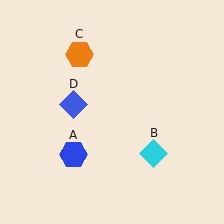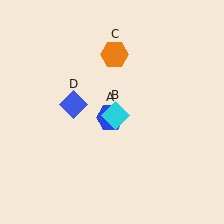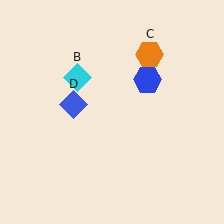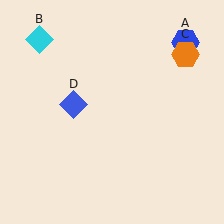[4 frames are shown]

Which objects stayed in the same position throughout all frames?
Blue diamond (object D) remained stationary.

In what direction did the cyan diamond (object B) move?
The cyan diamond (object B) moved up and to the left.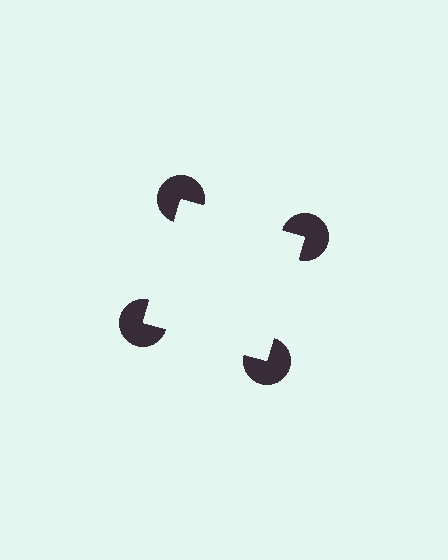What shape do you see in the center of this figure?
An illusory square — its edges are inferred from the aligned wedge cuts in the pac-man discs, not physically drawn.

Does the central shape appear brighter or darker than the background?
It typically appears slightly brighter than the background, even though no actual brightness change is drawn.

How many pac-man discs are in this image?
There are 4 — one at each vertex of the illusory square.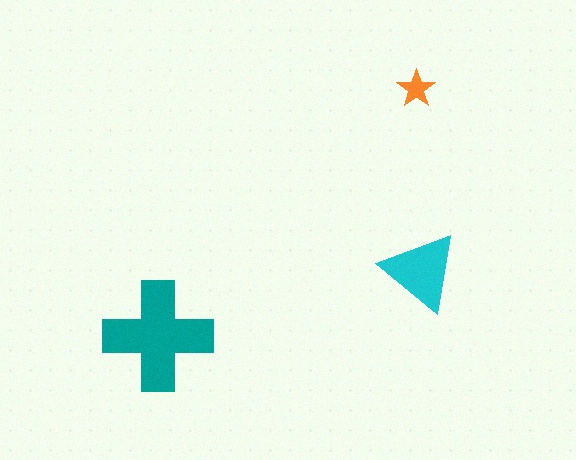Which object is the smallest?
The orange star.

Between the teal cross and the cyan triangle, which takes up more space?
The teal cross.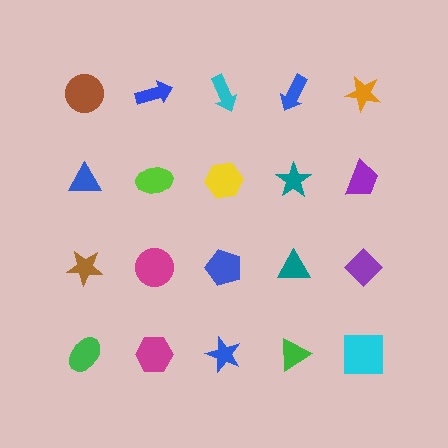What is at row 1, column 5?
An orange star.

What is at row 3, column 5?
A purple diamond.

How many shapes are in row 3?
5 shapes.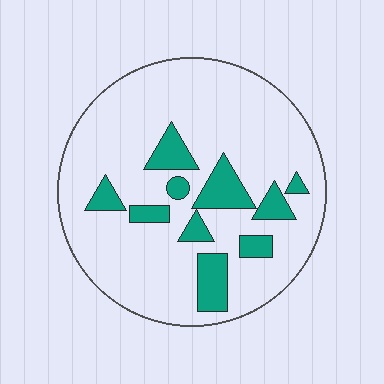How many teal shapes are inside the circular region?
10.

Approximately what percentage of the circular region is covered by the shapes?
Approximately 15%.